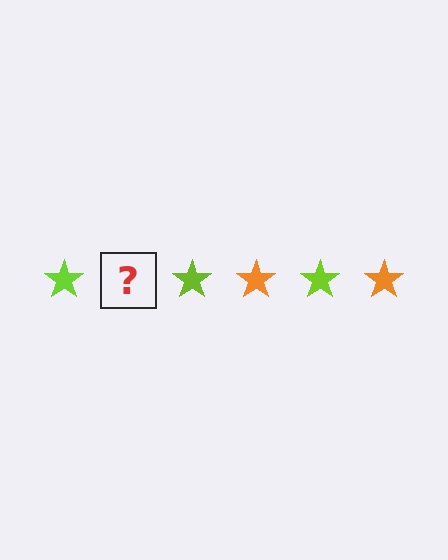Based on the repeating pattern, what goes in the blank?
The blank should be an orange star.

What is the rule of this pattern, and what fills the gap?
The rule is that the pattern cycles through lime, orange stars. The gap should be filled with an orange star.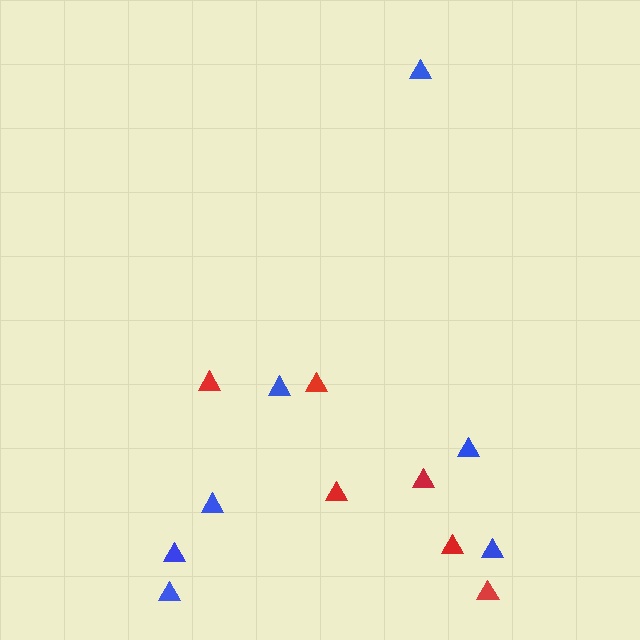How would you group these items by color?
There are 2 groups: one group of blue triangles (7) and one group of red triangles (6).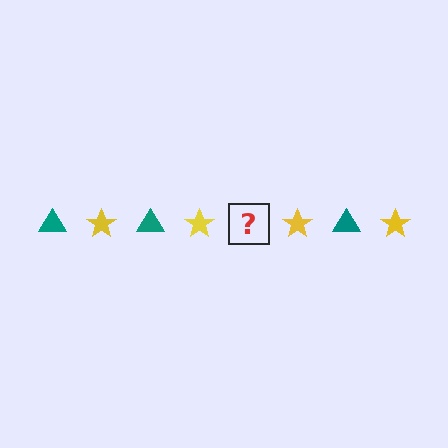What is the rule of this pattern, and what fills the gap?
The rule is that the pattern alternates between teal triangle and yellow star. The gap should be filled with a teal triangle.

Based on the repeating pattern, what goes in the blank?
The blank should be a teal triangle.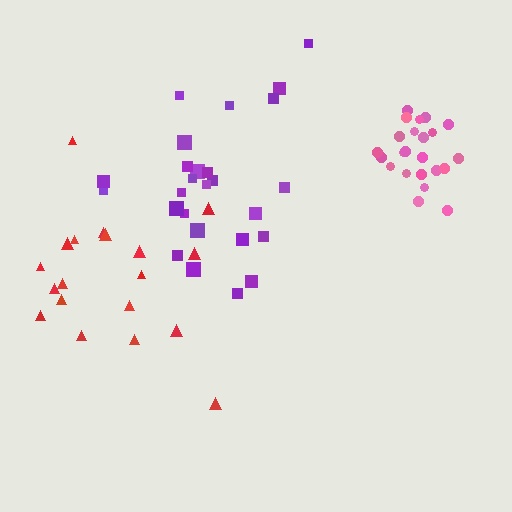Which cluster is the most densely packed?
Pink.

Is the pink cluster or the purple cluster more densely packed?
Pink.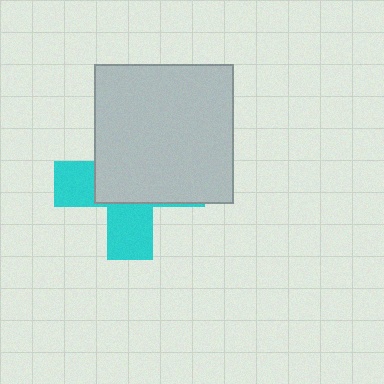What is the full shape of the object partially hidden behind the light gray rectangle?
The partially hidden object is a cyan cross.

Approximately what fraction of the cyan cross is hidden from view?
Roughly 61% of the cyan cross is hidden behind the light gray rectangle.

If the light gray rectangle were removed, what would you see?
You would see the complete cyan cross.